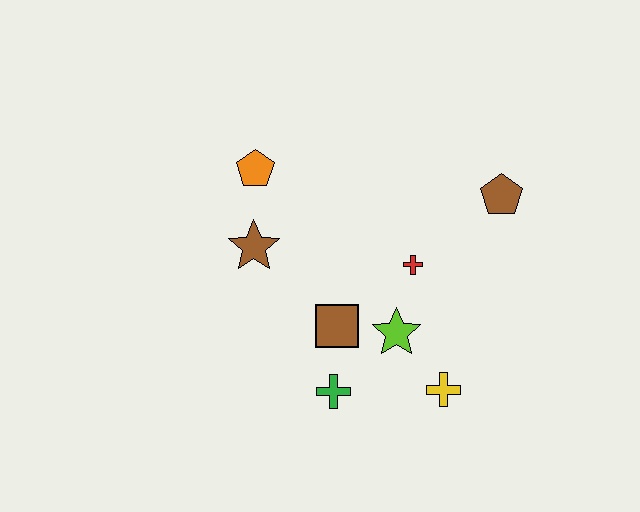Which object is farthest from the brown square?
The brown pentagon is farthest from the brown square.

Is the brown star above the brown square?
Yes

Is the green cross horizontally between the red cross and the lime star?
No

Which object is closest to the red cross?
The lime star is closest to the red cross.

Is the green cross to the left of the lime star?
Yes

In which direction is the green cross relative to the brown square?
The green cross is below the brown square.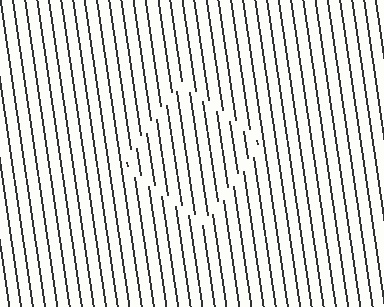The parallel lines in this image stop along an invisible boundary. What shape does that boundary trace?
An illusory square. The interior of the shape contains the same grating, shifted by half a period — the contour is defined by the phase discontinuity where line-ends from the inner and outer gratings abut.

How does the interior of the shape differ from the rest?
The interior of the shape contains the same grating, shifted by half a period — the contour is defined by the phase discontinuity where line-ends from the inner and outer gratings abut.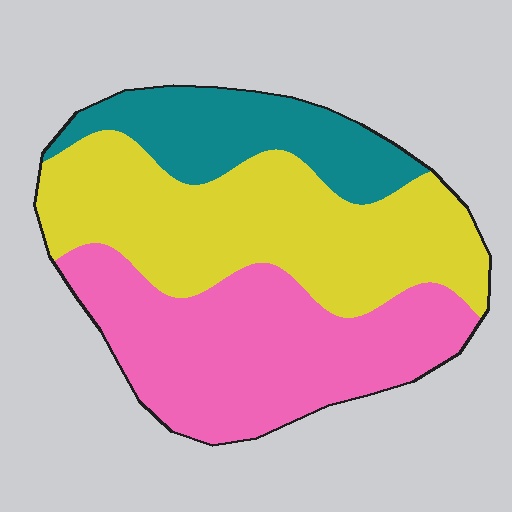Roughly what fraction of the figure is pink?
Pink takes up between a quarter and a half of the figure.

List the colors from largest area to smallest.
From largest to smallest: yellow, pink, teal.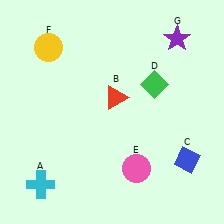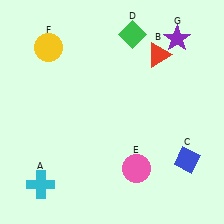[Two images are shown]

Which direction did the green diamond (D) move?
The green diamond (D) moved up.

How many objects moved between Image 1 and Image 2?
2 objects moved between the two images.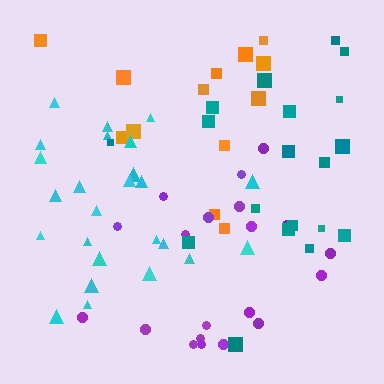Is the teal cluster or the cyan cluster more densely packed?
Cyan.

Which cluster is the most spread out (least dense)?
Orange.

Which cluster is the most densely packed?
Cyan.